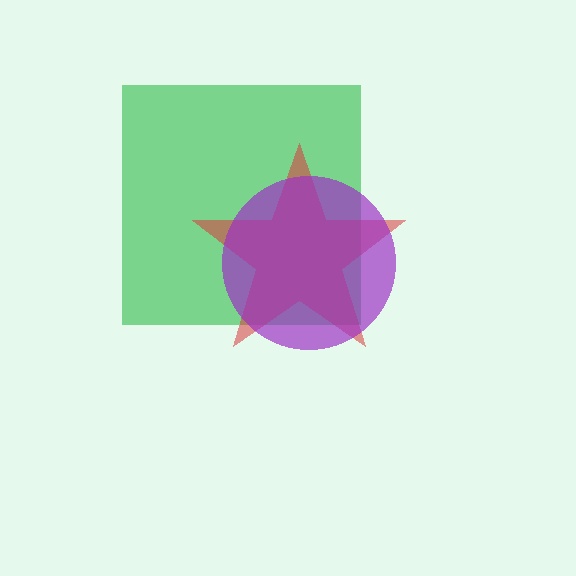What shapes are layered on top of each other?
The layered shapes are: a green square, a red star, a purple circle.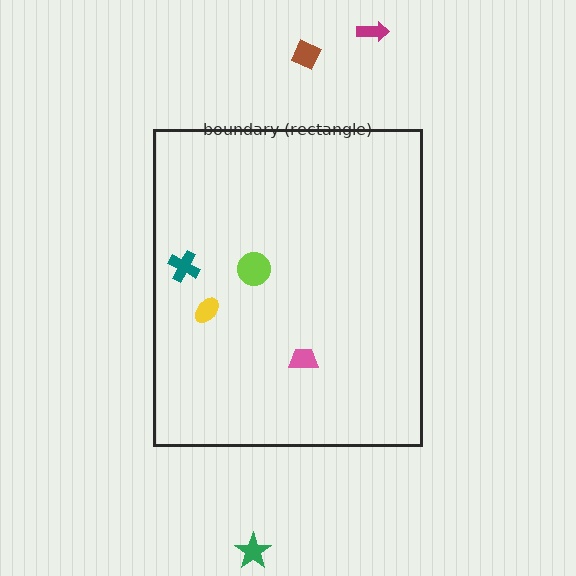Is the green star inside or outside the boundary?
Outside.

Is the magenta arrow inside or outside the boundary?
Outside.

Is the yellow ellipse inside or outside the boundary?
Inside.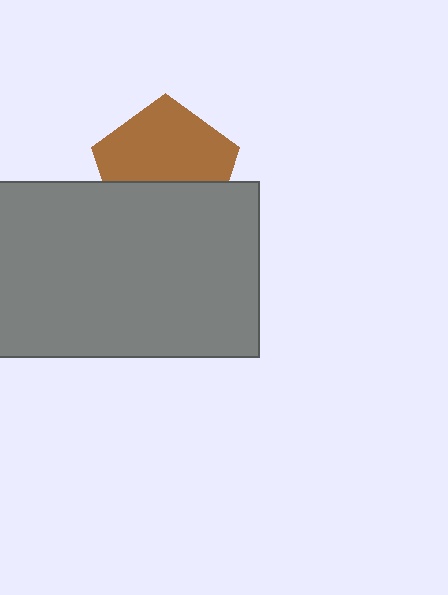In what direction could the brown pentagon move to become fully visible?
The brown pentagon could move up. That would shift it out from behind the gray rectangle entirely.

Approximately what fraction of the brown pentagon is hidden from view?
Roughly 40% of the brown pentagon is hidden behind the gray rectangle.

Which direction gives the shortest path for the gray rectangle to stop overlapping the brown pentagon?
Moving down gives the shortest separation.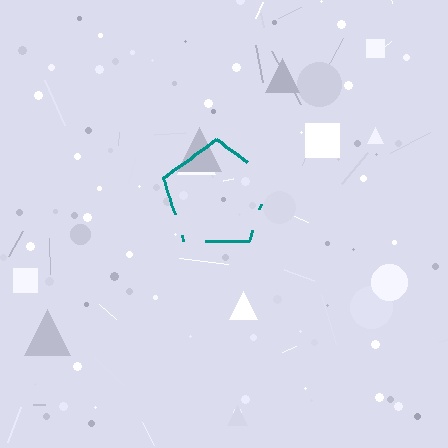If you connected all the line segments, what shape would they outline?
They would outline a pentagon.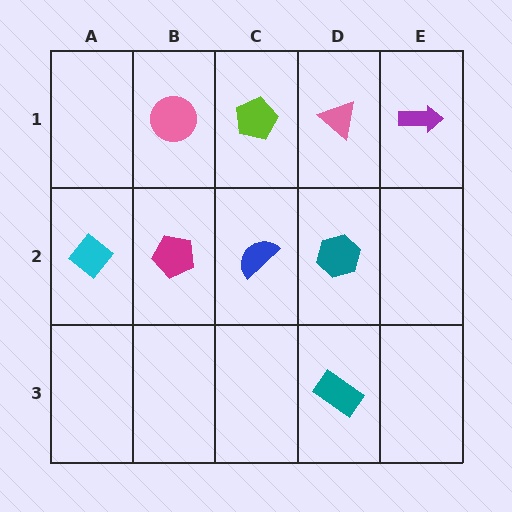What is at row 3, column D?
A teal rectangle.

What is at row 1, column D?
A pink triangle.